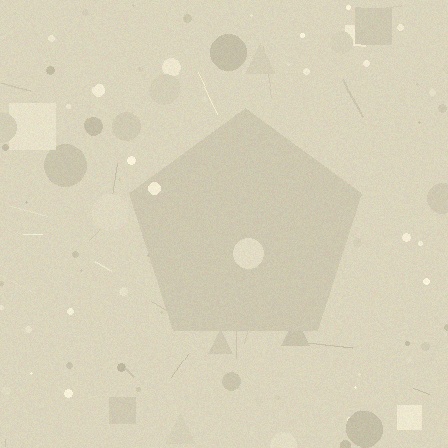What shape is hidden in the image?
A pentagon is hidden in the image.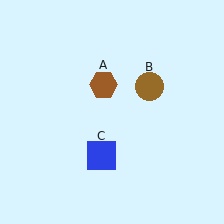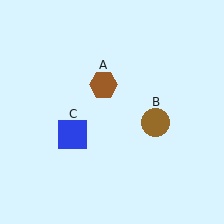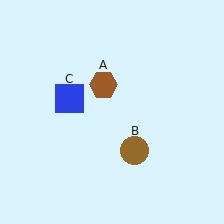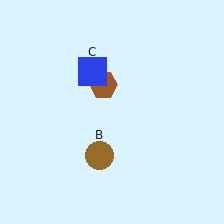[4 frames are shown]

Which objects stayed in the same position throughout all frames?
Brown hexagon (object A) remained stationary.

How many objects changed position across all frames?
2 objects changed position: brown circle (object B), blue square (object C).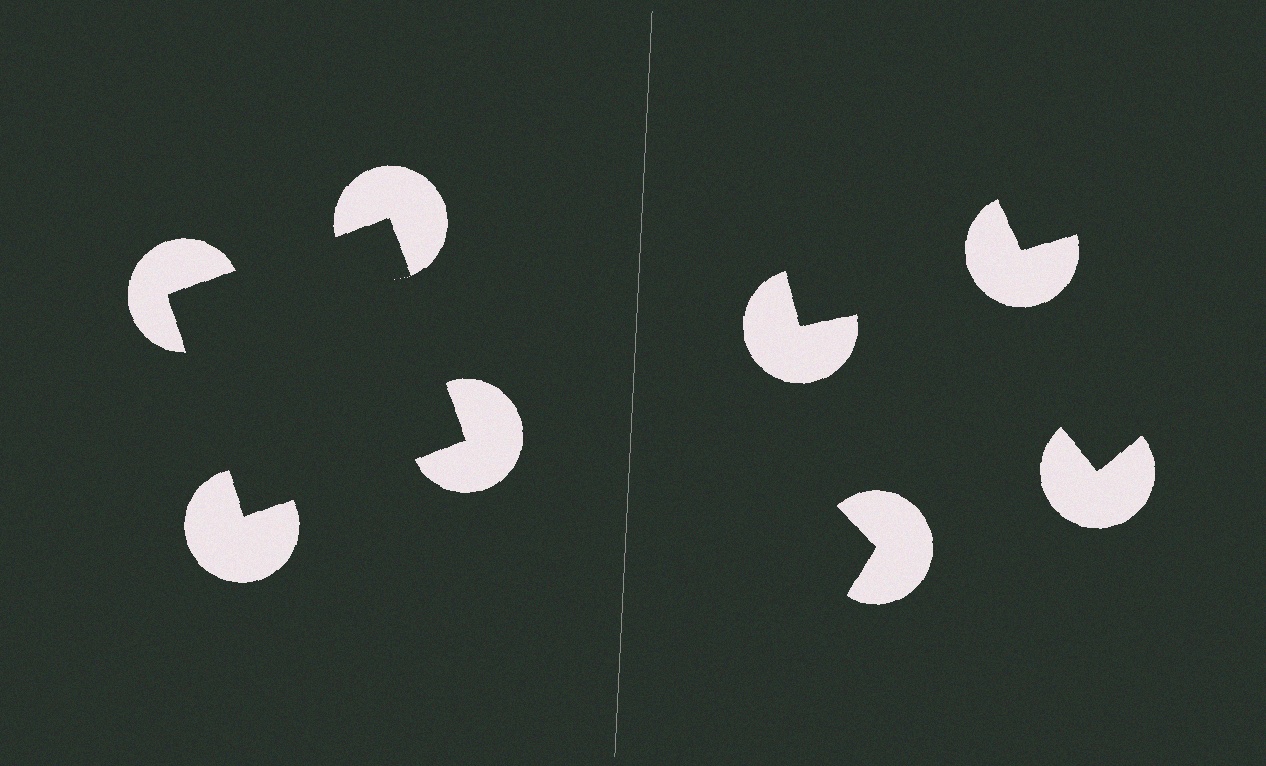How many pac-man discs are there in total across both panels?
8 — 4 on each side.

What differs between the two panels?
The pac-man discs are positioned identically on both sides; only the wedge orientations differ. On the left they align to a square; on the right they are misaligned.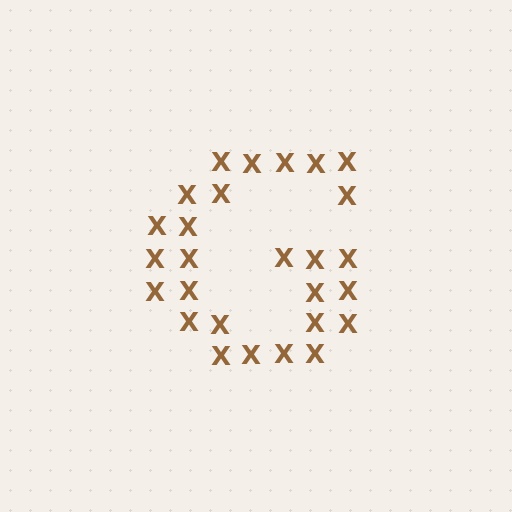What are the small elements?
The small elements are letter X's.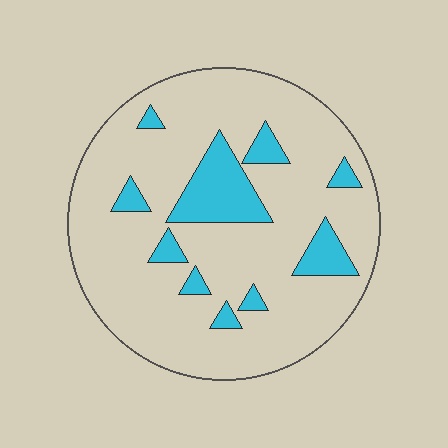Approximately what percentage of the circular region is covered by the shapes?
Approximately 15%.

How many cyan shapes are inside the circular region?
10.